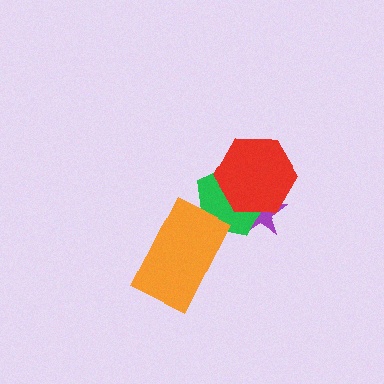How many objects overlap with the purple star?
2 objects overlap with the purple star.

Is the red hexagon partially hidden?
No, no other shape covers it.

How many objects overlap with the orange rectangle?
1 object overlaps with the orange rectangle.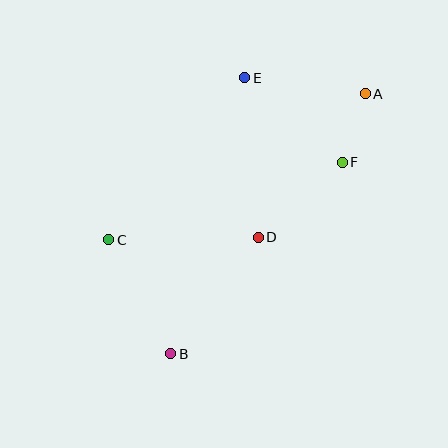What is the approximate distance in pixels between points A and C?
The distance between A and C is approximately 295 pixels.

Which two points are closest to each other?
Points A and F are closest to each other.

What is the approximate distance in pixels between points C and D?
The distance between C and D is approximately 150 pixels.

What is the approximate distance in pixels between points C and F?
The distance between C and F is approximately 246 pixels.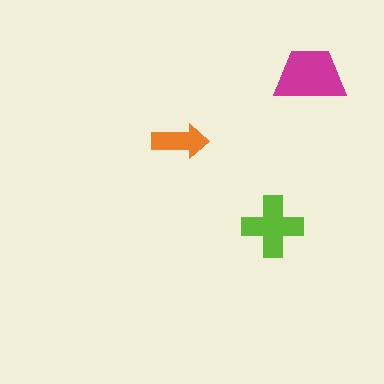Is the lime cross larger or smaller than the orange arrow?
Larger.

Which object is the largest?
The magenta trapezoid.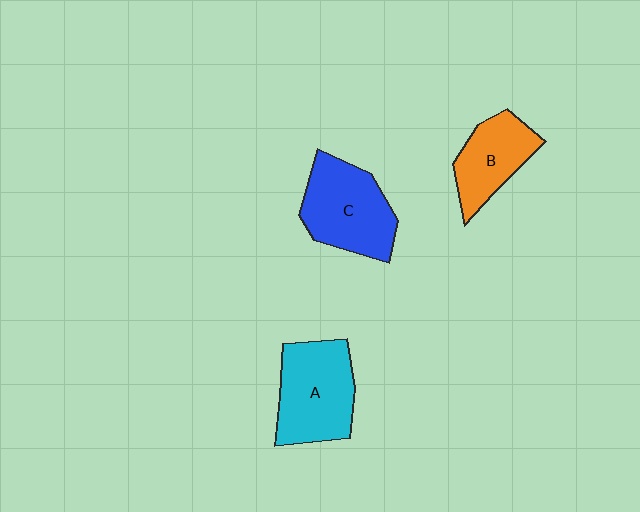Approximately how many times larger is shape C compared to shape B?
Approximately 1.3 times.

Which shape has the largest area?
Shape A (cyan).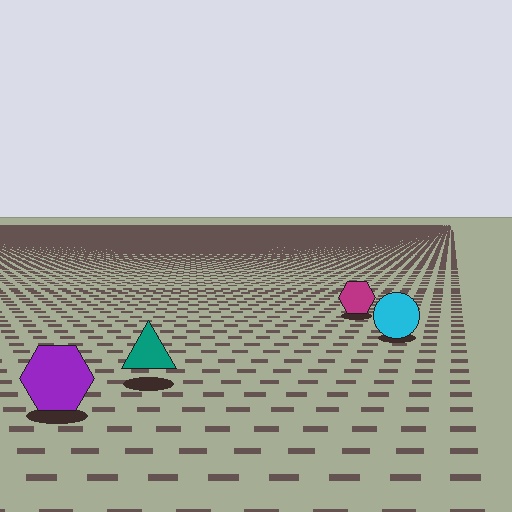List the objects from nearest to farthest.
From nearest to farthest: the purple hexagon, the teal triangle, the cyan circle, the magenta hexagon.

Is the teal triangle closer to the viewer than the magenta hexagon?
Yes. The teal triangle is closer — you can tell from the texture gradient: the ground texture is coarser near it.